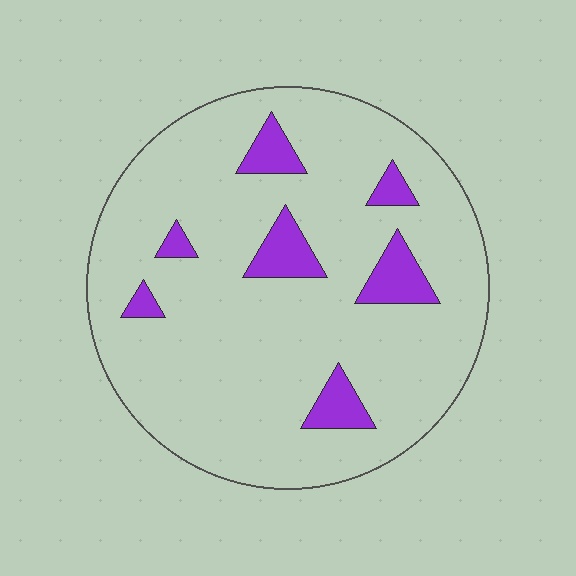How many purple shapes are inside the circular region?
7.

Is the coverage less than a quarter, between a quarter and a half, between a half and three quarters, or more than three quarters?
Less than a quarter.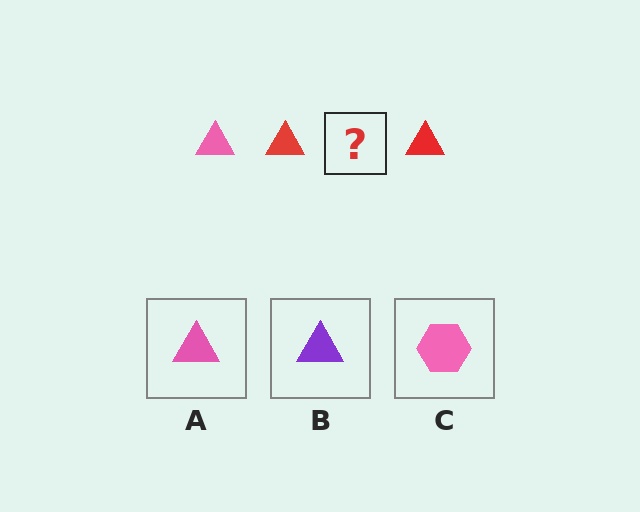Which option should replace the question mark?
Option A.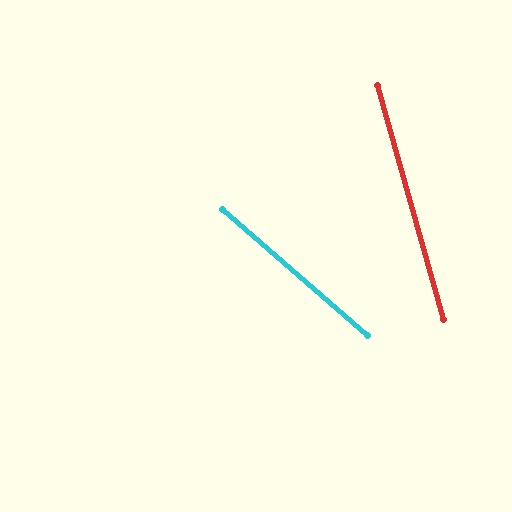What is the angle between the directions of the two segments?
Approximately 33 degrees.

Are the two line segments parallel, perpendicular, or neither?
Neither parallel nor perpendicular — they differ by about 33°.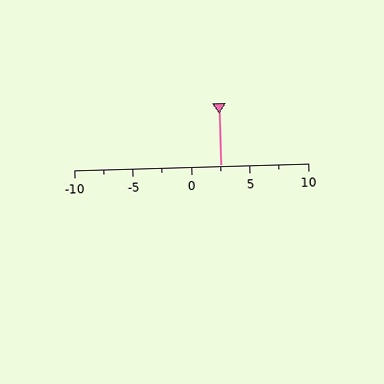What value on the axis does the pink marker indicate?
The marker indicates approximately 2.5.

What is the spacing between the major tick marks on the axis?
The major ticks are spaced 5 apart.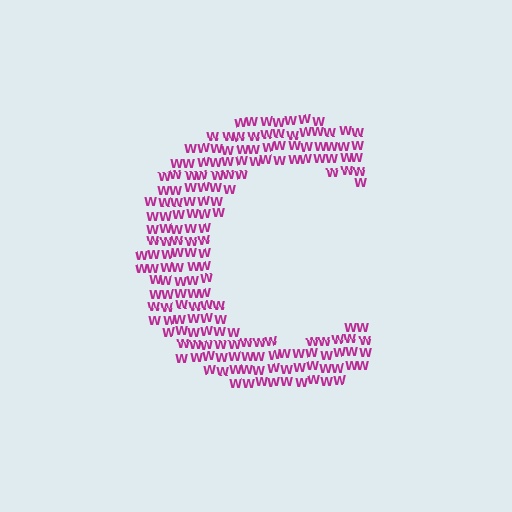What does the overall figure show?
The overall figure shows the letter C.